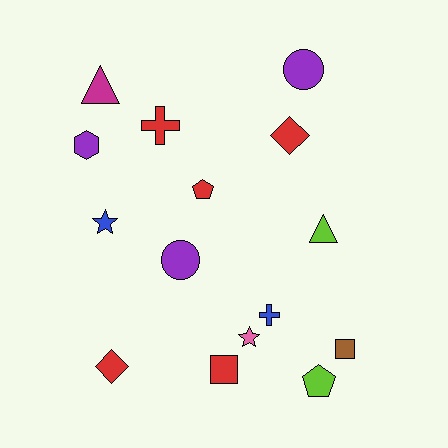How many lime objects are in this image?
There are 2 lime objects.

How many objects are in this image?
There are 15 objects.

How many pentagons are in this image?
There are 2 pentagons.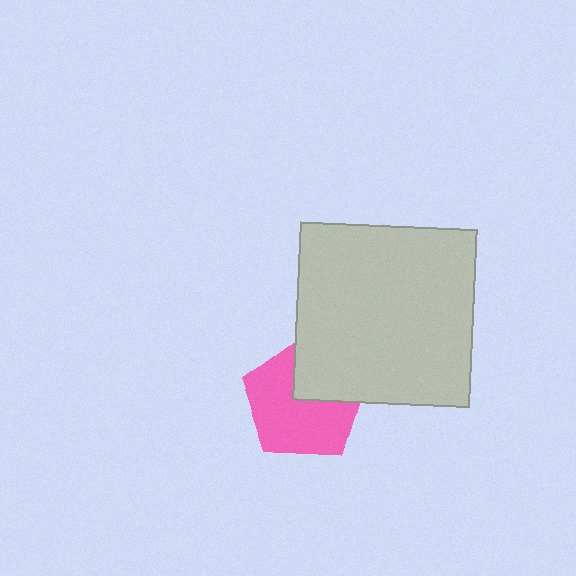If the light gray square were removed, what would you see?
You would see the complete pink pentagon.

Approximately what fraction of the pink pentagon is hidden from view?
Roughly 32% of the pink pentagon is hidden behind the light gray square.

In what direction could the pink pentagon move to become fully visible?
The pink pentagon could move toward the lower-left. That would shift it out from behind the light gray square entirely.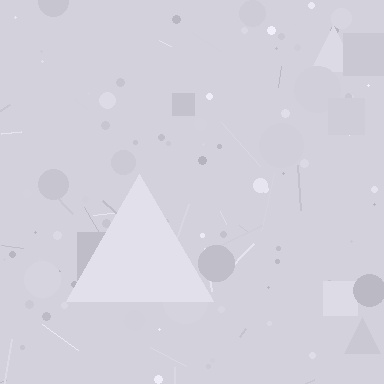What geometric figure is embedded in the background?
A triangle is embedded in the background.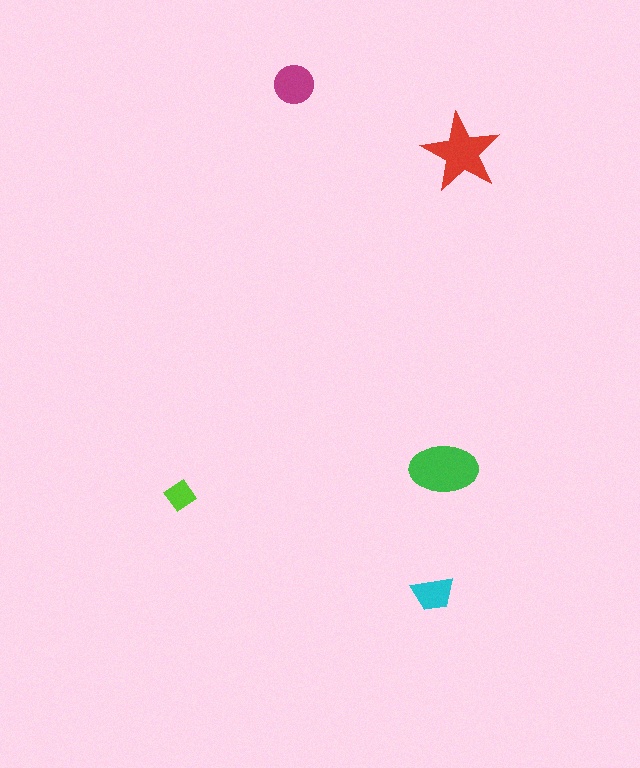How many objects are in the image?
There are 5 objects in the image.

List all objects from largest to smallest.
The green ellipse, the red star, the magenta circle, the cyan trapezoid, the lime diamond.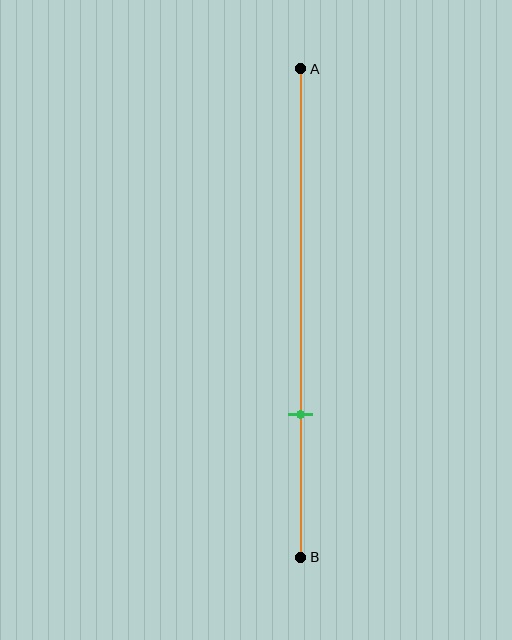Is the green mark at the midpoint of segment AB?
No, the mark is at about 70% from A, not at the 50% midpoint.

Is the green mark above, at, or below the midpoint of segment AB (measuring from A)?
The green mark is below the midpoint of segment AB.